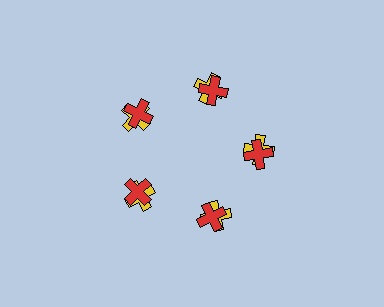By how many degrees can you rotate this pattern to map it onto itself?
The pattern maps onto itself every 72 degrees of rotation.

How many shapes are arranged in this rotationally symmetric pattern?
There are 10 shapes, arranged in 5 groups of 2.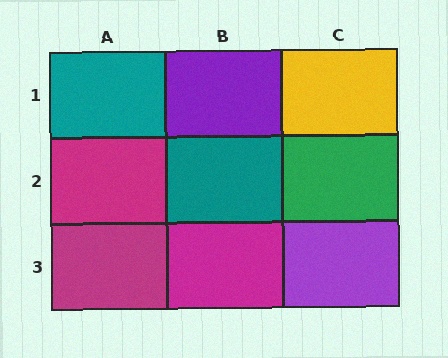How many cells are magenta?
3 cells are magenta.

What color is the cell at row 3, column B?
Magenta.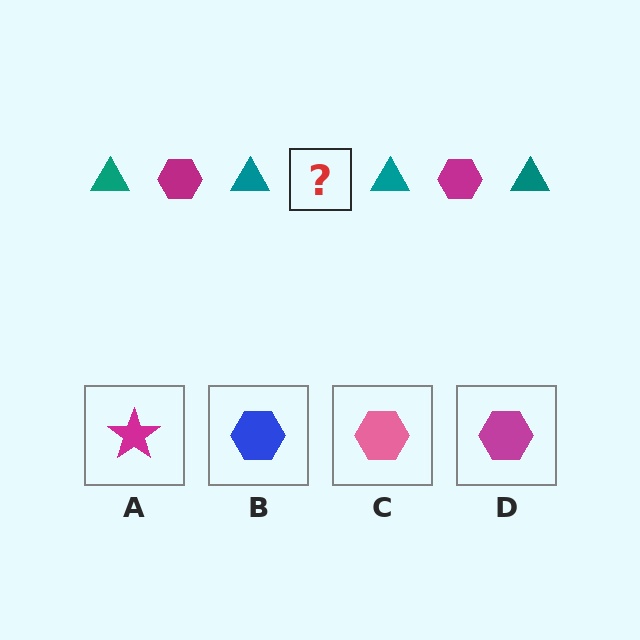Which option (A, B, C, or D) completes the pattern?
D.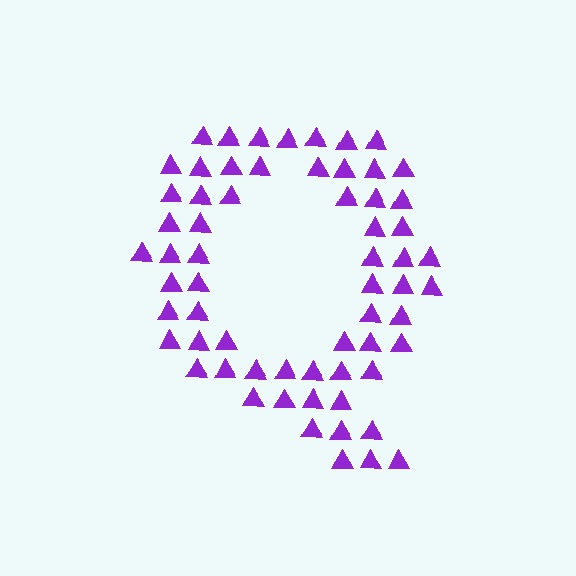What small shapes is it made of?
It is made of small triangles.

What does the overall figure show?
The overall figure shows the letter Q.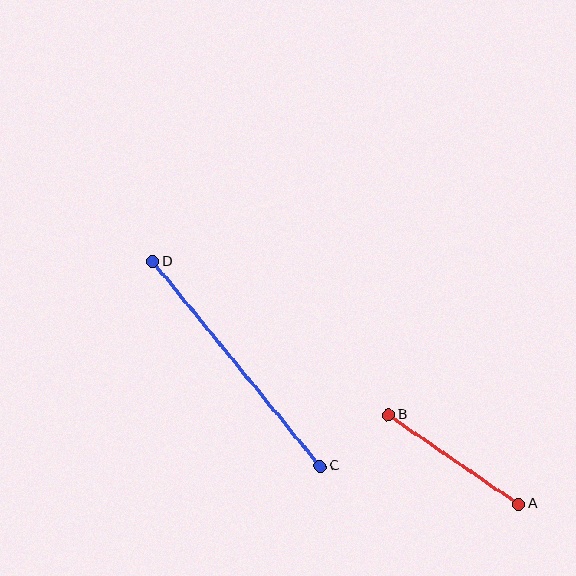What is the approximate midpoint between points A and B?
The midpoint is at approximately (454, 459) pixels.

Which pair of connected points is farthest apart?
Points C and D are farthest apart.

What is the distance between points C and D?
The distance is approximately 264 pixels.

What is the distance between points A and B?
The distance is approximately 158 pixels.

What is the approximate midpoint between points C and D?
The midpoint is at approximately (236, 364) pixels.